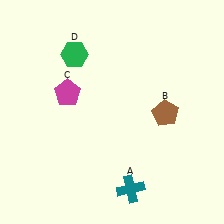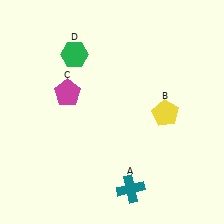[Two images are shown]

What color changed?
The pentagon (B) changed from brown in Image 1 to yellow in Image 2.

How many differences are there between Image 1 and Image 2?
There is 1 difference between the two images.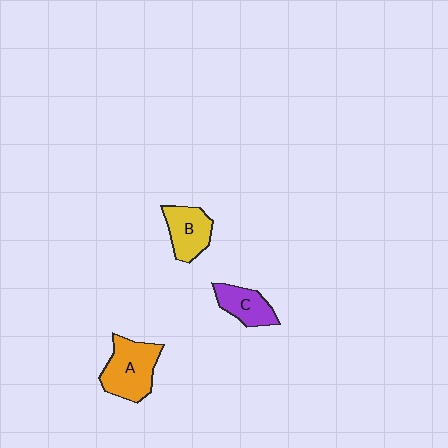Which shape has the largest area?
Shape A (orange).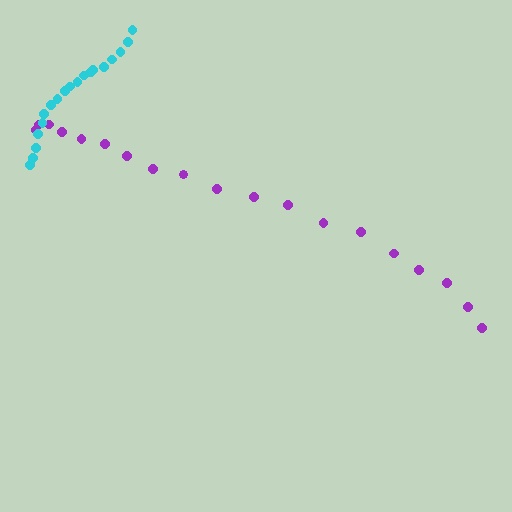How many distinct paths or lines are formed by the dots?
There are 2 distinct paths.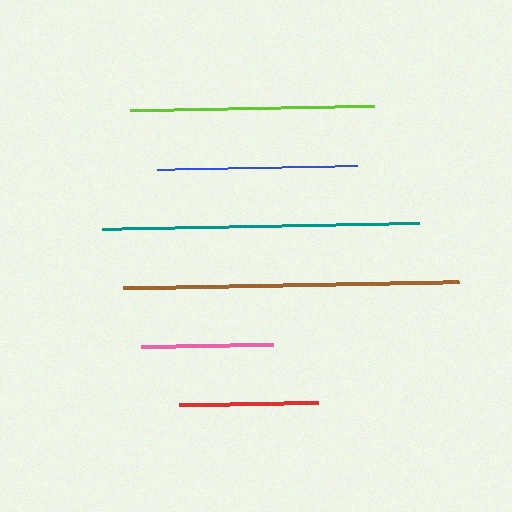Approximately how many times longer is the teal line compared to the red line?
The teal line is approximately 2.3 times the length of the red line.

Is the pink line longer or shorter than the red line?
The red line is longer than the pink line.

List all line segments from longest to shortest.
From longest to shortest: brown, teal, lime, blue, red, pink.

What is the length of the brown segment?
The brown segment is approximately 336 pixels long.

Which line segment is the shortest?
The pink line is the shortest at approximately 133 pixels.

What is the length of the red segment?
The red segment is approximately 140 pixels long.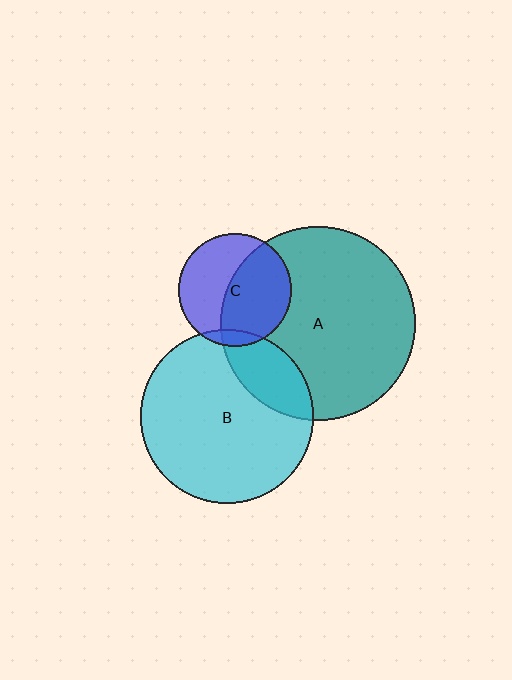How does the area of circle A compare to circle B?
Approximately 1.3 times.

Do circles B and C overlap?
Yes.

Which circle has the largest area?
Circle A (teal).